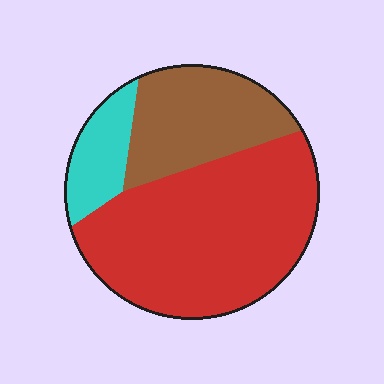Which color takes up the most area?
Red, at roughly 60%.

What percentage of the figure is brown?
Brown takes up between a quarter and a half of the figure.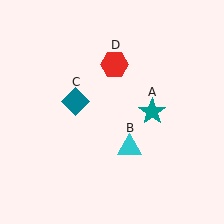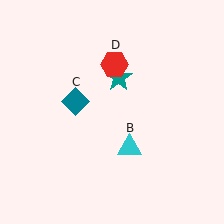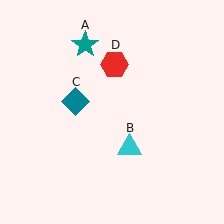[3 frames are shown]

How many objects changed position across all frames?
1 object changed position: teal star (object A).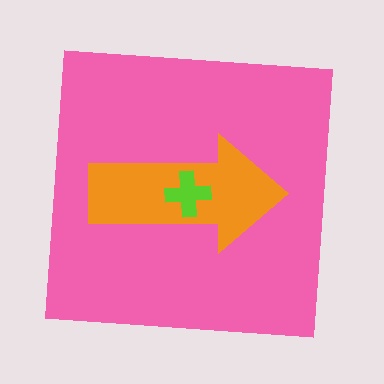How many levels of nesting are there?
3.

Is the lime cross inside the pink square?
Yes.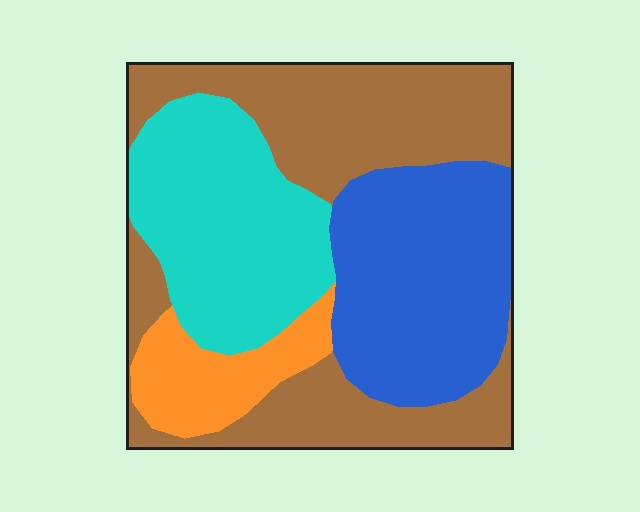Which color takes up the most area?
Brown, at roughly 40%.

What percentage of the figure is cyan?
Cyan takes up about one quarter (1/4) of the figure.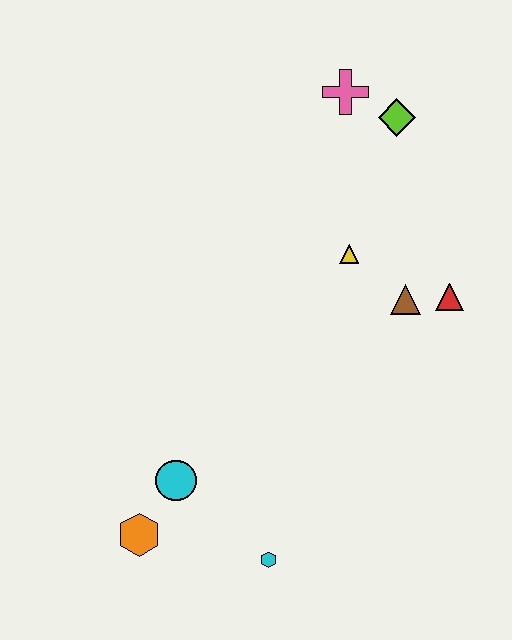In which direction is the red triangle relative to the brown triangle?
The red triangle is to the right of the brown triangle.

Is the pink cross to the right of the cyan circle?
Yes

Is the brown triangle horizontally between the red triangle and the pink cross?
Yes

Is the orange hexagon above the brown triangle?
No